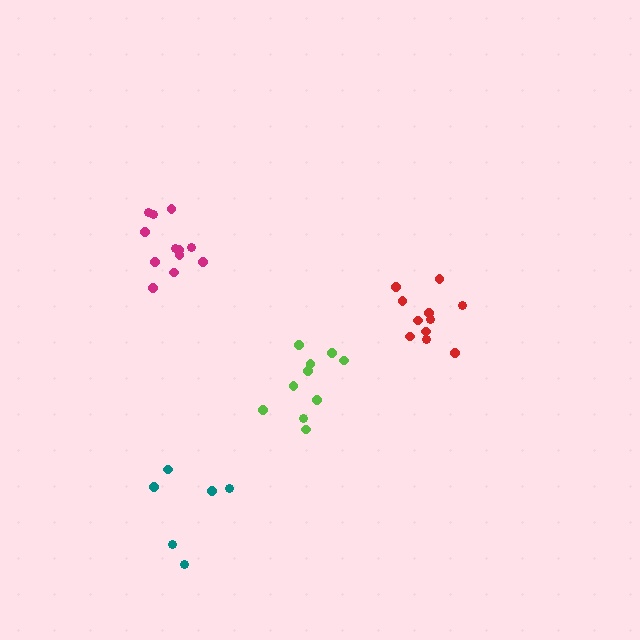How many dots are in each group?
Group 1: 12 dots, Group 2: 11 dots, Group 3: 6 dots, Group 4: 10 dots (39 total).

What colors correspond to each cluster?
The clusters are colored: magenta, red, teal, lime.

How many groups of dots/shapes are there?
There are 4 groups.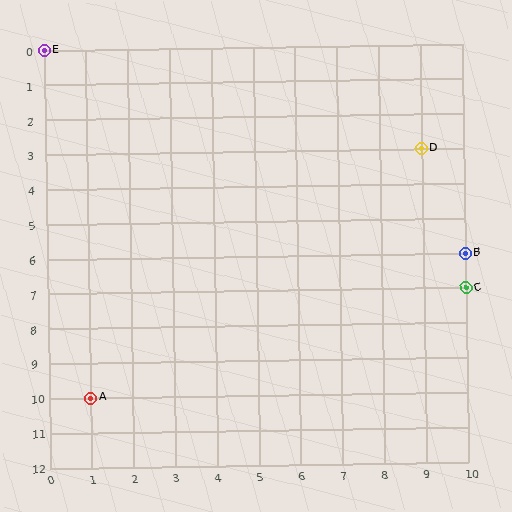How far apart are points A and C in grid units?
Points A and C are 9 columns and 3 rows apart (about 9.5 grid units diagonally).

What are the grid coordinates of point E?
Point E is at grid coordinates (0, 0).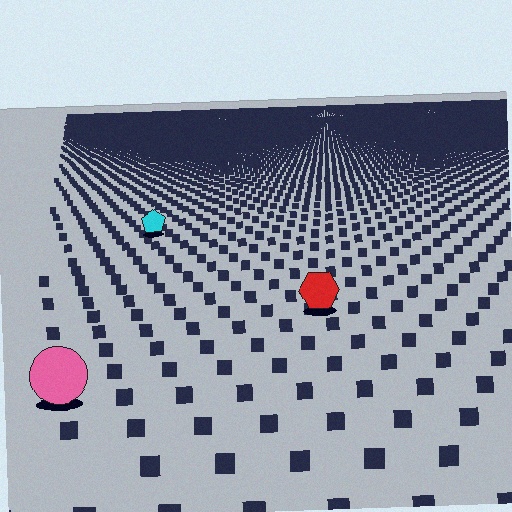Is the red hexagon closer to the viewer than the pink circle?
No. The pink circle is closer — you can tell from the texture gradient: the ground texture is coarser near it.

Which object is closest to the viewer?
The pink circle is closest. The texture marks near it are larger and more spread out.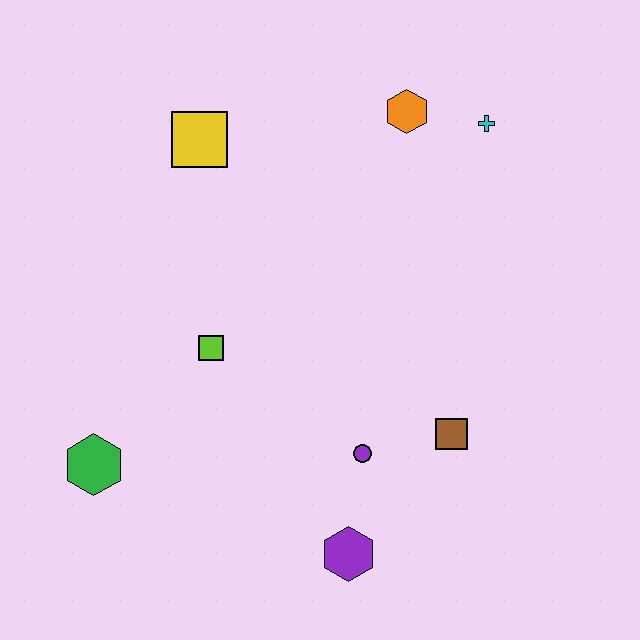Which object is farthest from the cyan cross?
The green hexagon is farthest from the cyan cross.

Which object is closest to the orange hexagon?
The cyan cross is closest to the orange hexagon.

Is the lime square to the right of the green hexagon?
Yes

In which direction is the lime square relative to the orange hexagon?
The lime square is below the orange hexagon.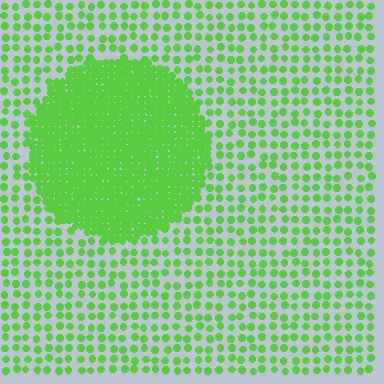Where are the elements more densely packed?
The elements are more densely packed inside the circle boundary.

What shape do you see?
I see a circle.